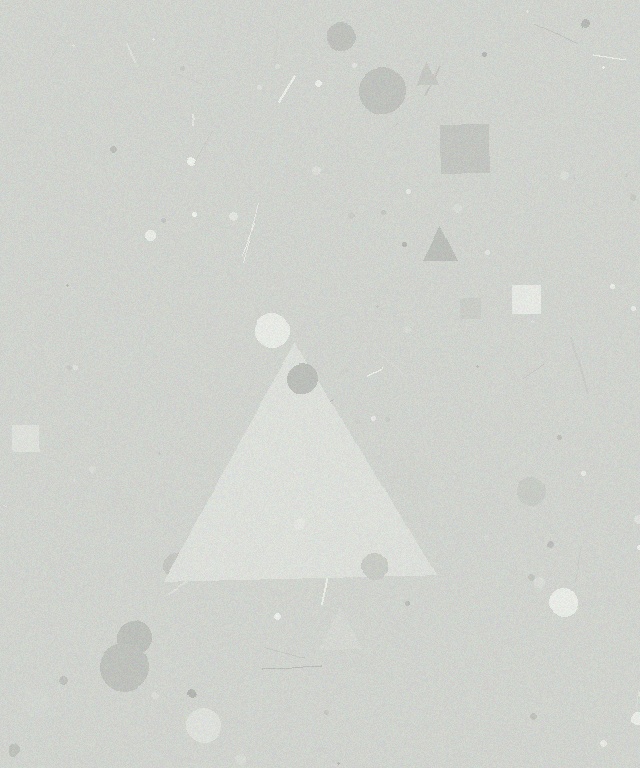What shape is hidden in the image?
A triangle is hidden in the image.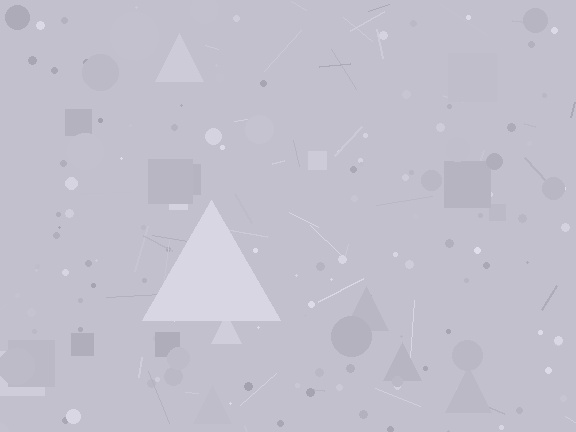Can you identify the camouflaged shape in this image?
The camouflaged shape is a triangle.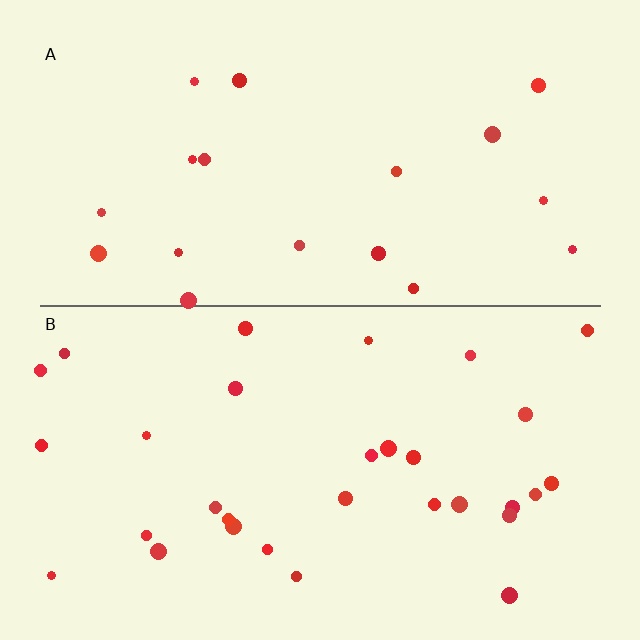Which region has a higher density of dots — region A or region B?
B (the bottom).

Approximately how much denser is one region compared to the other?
Approximately 1.6× — region B over region A.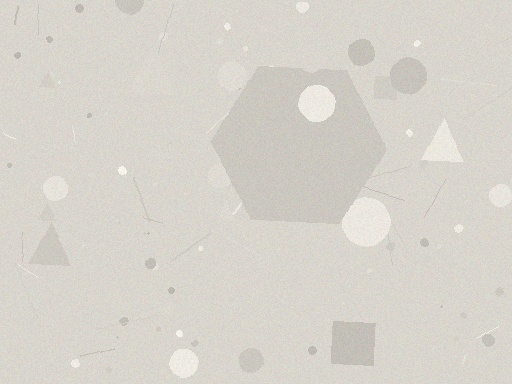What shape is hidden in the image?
A hexagon is hidden in the image.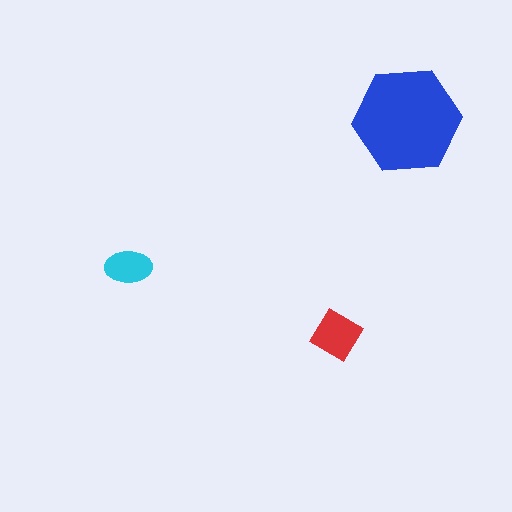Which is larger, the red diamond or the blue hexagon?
The blue hexagon.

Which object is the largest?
The blue hexagon.